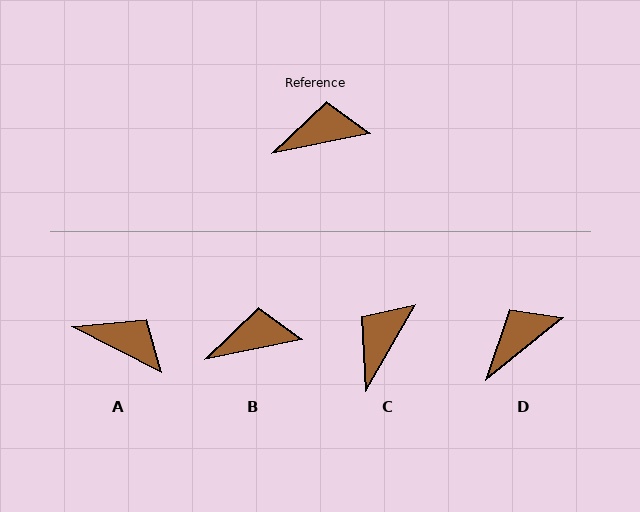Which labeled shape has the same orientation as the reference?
B.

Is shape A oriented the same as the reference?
No, it is off by about 38 degrees.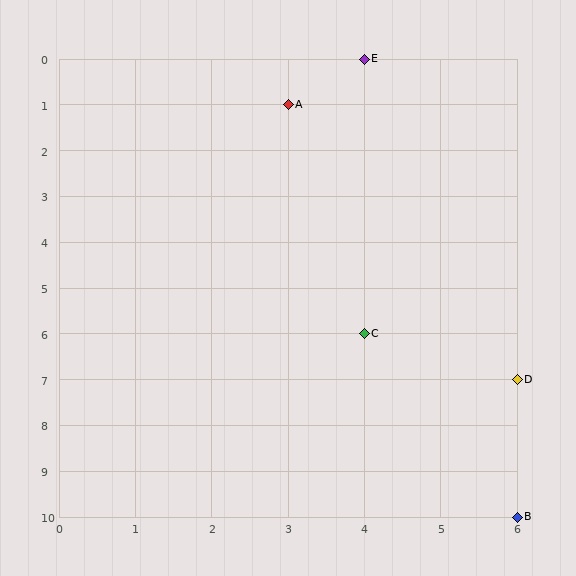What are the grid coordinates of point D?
Point D is at grid coordinates (6, 7).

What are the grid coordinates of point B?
Point B is at grid coordinates (6, 10).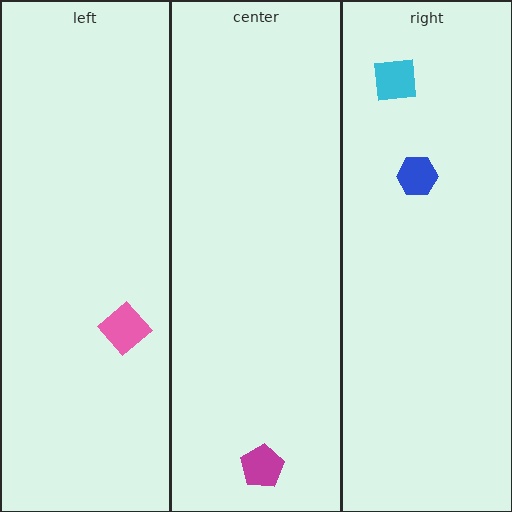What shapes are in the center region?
The magenta pentagon.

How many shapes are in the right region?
2.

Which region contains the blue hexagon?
The right region.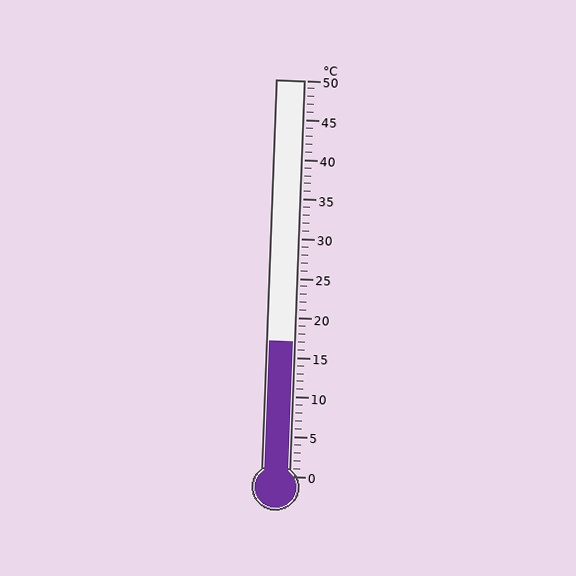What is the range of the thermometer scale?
The thermometer scale ranges from 0°C to 50°C.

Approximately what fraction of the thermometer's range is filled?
The thermometer is filled to approximately 35% of its range.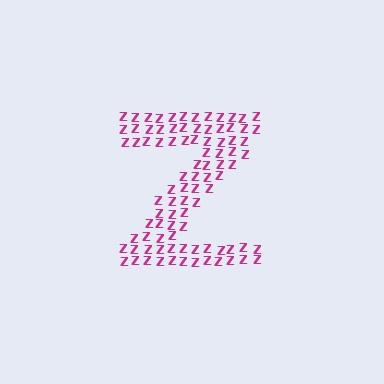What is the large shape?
The large shape is the letter Z.